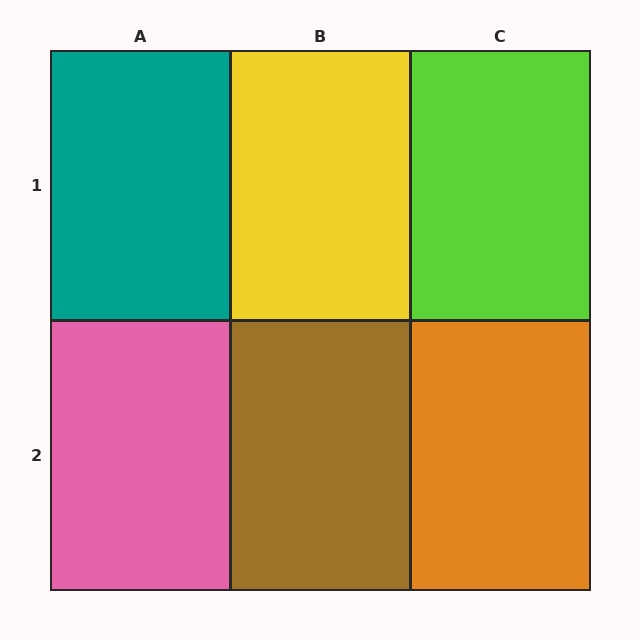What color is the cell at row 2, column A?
Pink.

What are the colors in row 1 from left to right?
Teal, yellow, lime.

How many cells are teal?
1 cell is teal.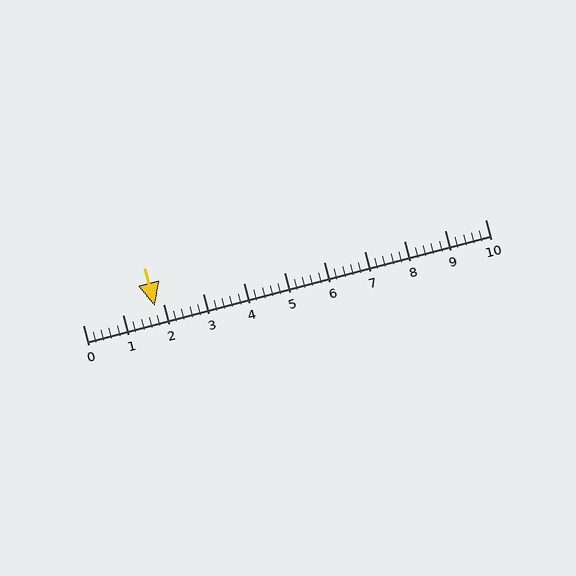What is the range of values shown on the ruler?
The ruler shows values from 0 to 10.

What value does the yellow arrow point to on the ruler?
The yellow arrow points to approximately 1.8.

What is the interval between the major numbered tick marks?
The major tick marks are spaced 1 units apart.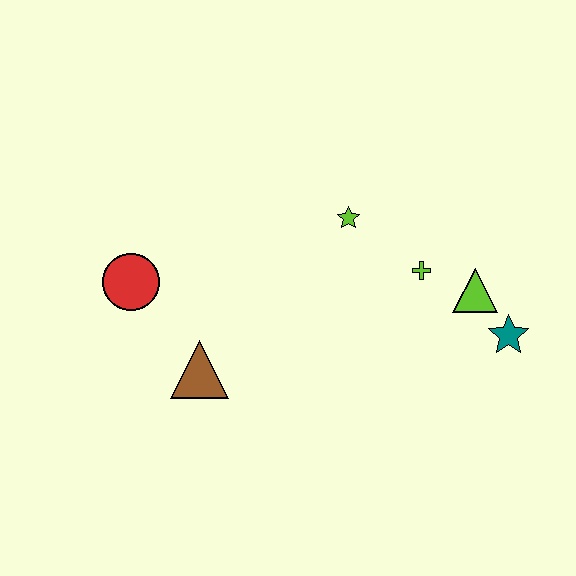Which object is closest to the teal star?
The lime triangle is closest to the teal star.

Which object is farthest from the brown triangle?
The teal star is farthest from the brown triangle.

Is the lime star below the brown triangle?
No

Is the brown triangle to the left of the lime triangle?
Yes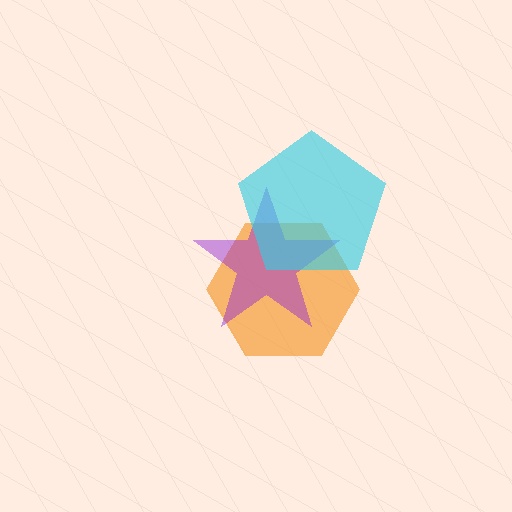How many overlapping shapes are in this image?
There are 3 overlapping shapes in the image.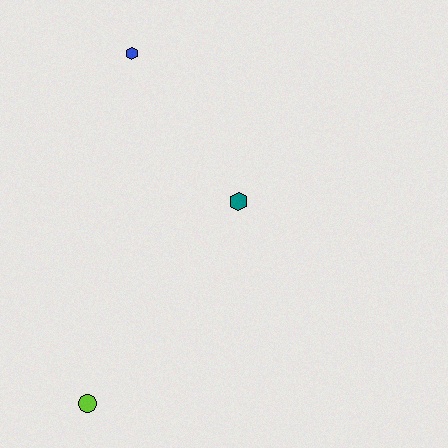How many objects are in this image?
There are 3 objects.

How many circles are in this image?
There is 1 circle.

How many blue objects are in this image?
There is 1 blue object.